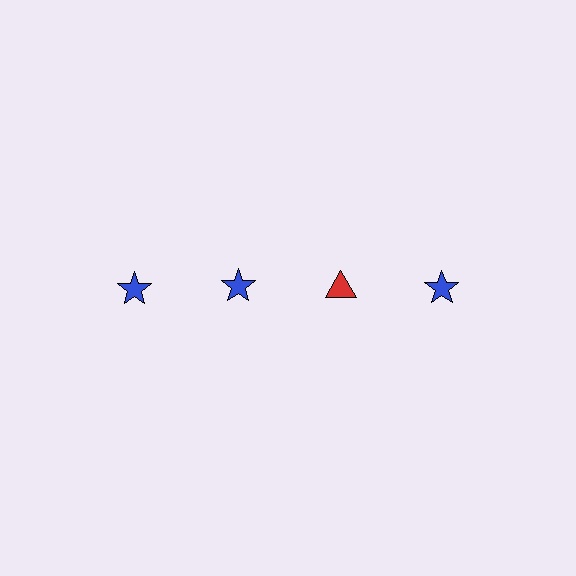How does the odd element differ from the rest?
It differs in both color (red instead of blue) and shape (triangle instead of star).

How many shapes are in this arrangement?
There are 4 shapes arranged in a grid pattern.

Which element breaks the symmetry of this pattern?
The red triangle in the top row, center column breaks the symmetry. All other shapes are blue stars.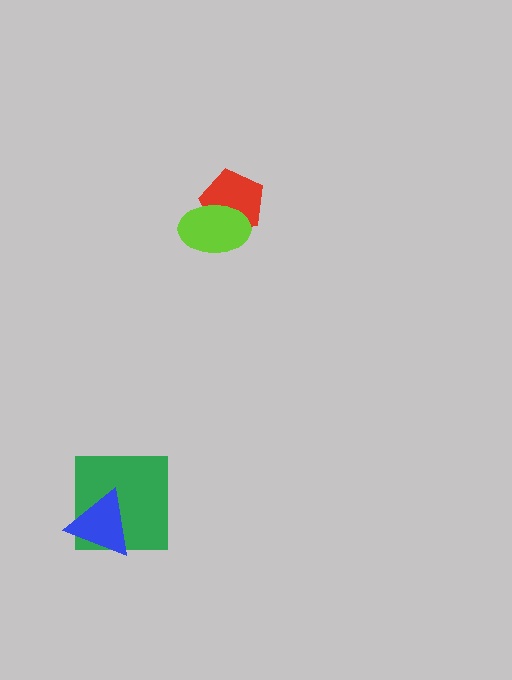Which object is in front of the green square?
The blue triangle is in front of the green square.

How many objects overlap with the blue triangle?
1 object overlaps with the blue triangle.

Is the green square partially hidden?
Yes, it is partially covered by another shape.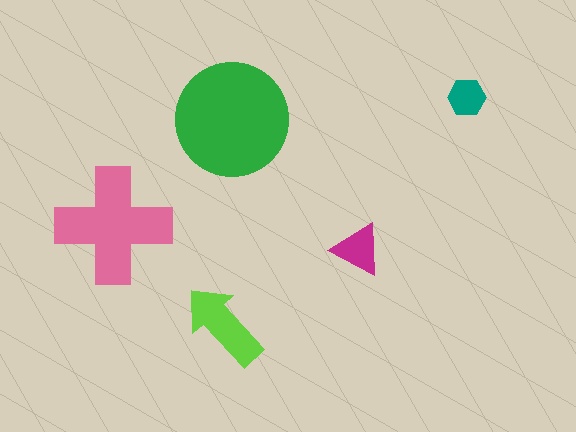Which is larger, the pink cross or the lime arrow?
The pink cross.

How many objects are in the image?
There are 5 objects in the image.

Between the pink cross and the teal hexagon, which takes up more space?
The pink cross.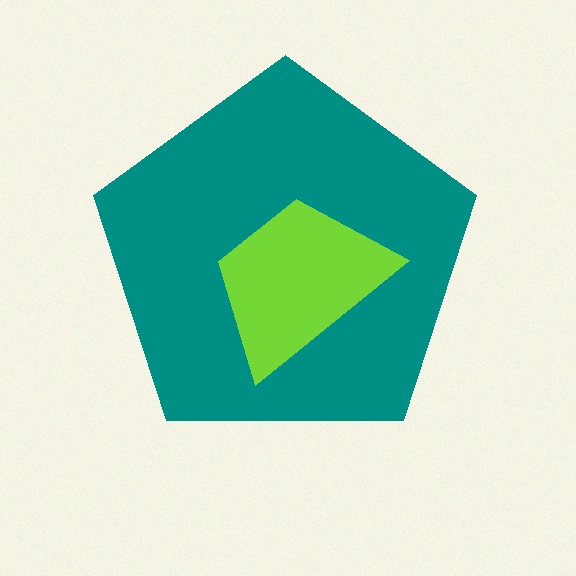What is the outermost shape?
The teal pentagon.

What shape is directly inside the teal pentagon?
The lime trapezoid.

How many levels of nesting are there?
2.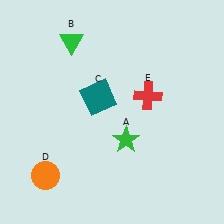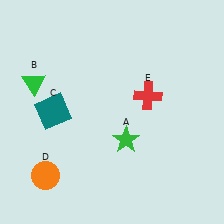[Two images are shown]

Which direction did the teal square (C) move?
The teal square (C) moved left.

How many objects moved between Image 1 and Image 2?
2 objects moved between the two images.